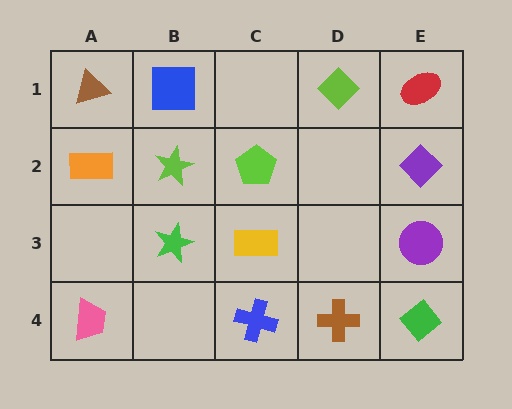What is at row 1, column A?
A brown triangle.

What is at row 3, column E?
A purple circle.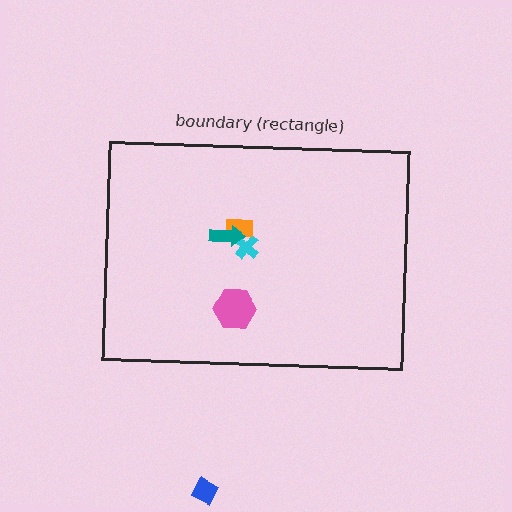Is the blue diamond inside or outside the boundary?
Outside.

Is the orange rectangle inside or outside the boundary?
Inside.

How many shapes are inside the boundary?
4 inside, 1 outside.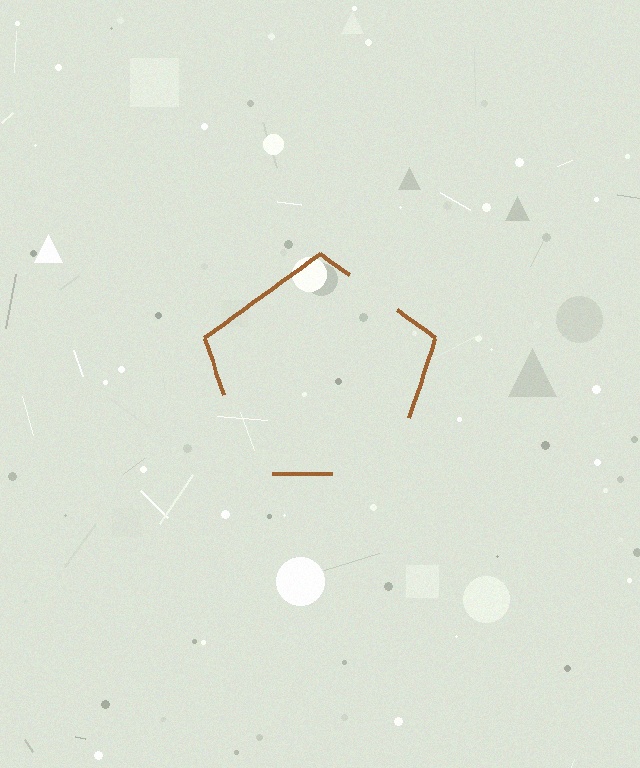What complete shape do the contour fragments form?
The contour fragments form a pentagon.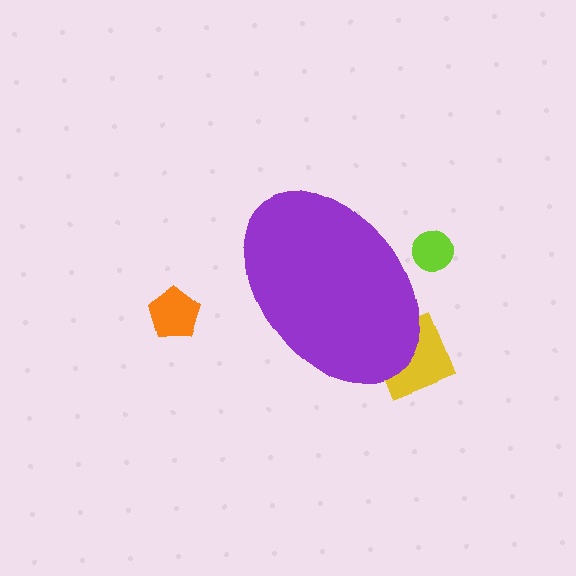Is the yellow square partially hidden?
Yes, the yellow square is partially hidden behind the purple ellipse.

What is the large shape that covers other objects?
A purple ellipse.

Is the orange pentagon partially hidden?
No, the orange pentagon is fully visible.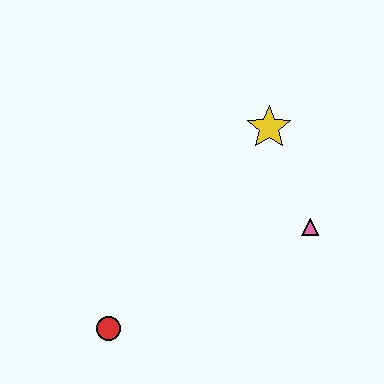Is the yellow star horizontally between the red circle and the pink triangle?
Yes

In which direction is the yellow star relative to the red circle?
The yellow star is above the red circle.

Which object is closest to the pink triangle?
The yellow star is closest to the pink triangle.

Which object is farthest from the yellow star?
The red circle is farthest from the yellow star.